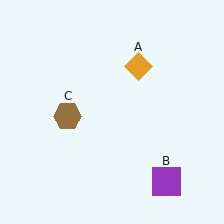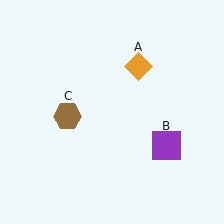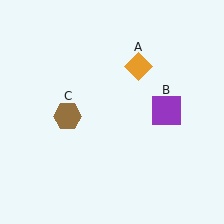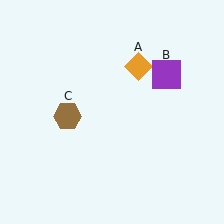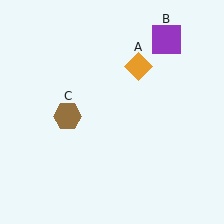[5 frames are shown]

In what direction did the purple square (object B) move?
The purple square (object B) moved up.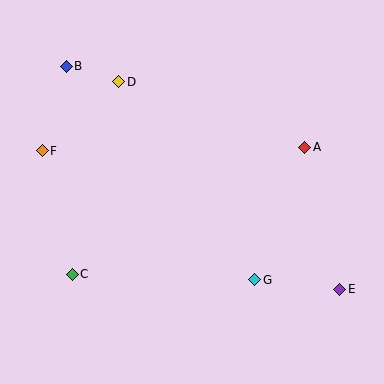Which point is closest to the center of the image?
Point G at (255, 280) is closest to the center.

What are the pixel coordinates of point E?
Point E is at (340, 289).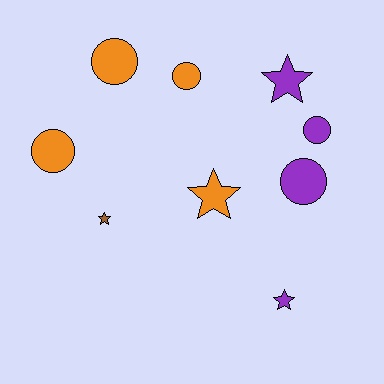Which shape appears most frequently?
Circle, with 5 objects.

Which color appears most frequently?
Orange, with 4 objects.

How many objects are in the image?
There are 9 objects.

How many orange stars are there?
There is 1 orange star.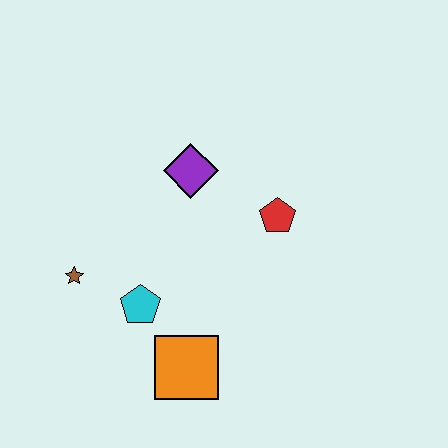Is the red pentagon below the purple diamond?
Yes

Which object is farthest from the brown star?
The red pentagon is farthest from the brown star.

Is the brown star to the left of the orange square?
Yes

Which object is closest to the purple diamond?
The red pentagon is closest to the purple diamond.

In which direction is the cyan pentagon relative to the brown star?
The cyan pentagon is to the right of the brown star.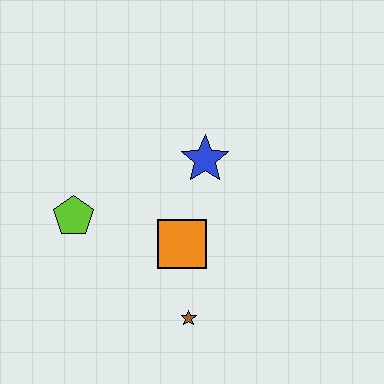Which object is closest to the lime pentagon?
The orange square is closest to the lime pentagon.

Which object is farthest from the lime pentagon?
The brown star is farthest from the lime pentagon.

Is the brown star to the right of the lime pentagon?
Yes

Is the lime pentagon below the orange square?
No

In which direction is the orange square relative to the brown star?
The orange square is above the brown star.